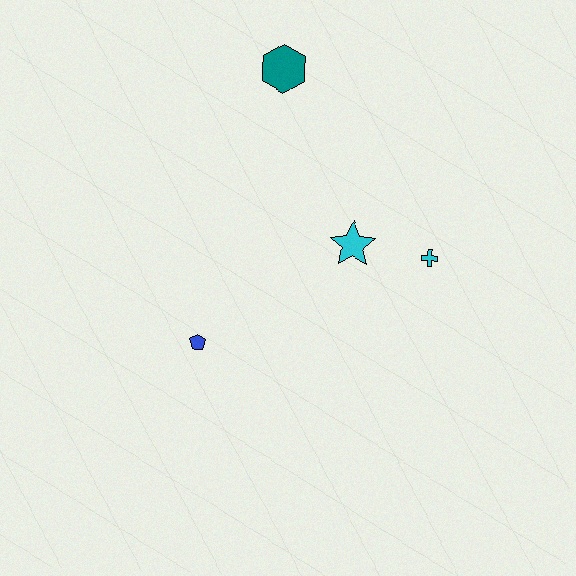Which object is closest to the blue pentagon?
The cyan star is closest to the blue pentagon.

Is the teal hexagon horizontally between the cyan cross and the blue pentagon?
Yes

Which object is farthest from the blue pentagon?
The teal hexagon is farthest from the blue pentagon.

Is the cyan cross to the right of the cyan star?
Yes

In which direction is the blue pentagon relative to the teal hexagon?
The blue pentagon is below the teal hexagon.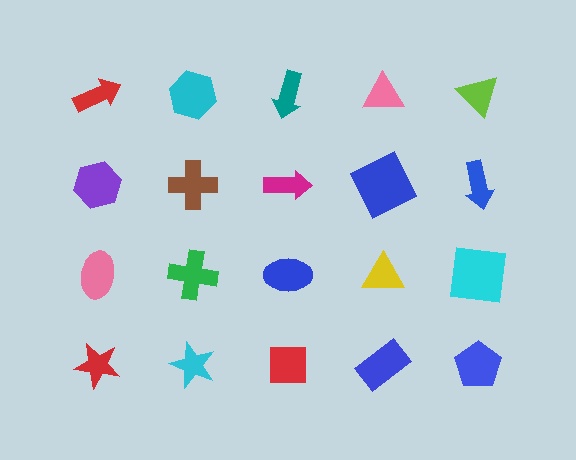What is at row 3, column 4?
A yellow triangle.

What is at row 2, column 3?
A magenta arrow.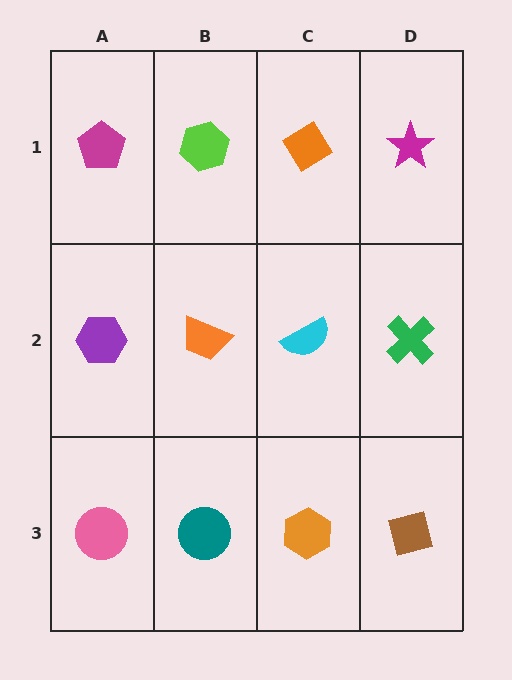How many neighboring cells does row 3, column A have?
2.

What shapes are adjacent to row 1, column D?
A green cross (row 2, column D), an orange diamond (row 1, column C).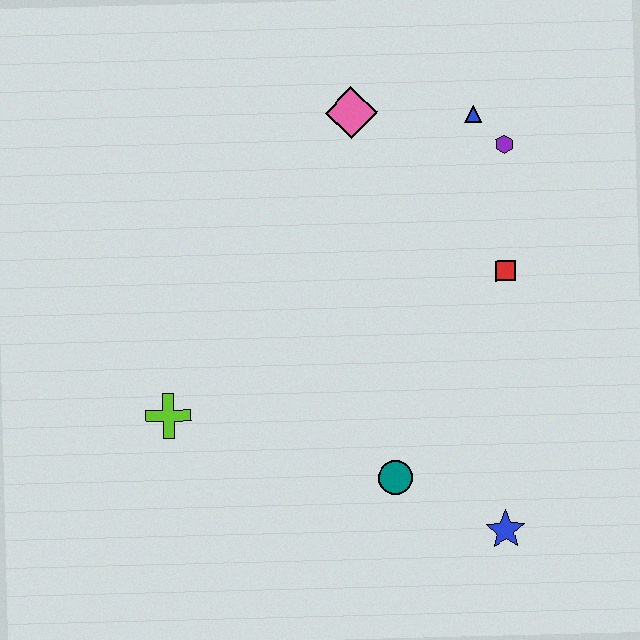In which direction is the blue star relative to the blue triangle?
The blue star is below the blue triangle.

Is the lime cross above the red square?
No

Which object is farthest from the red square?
The lime cross is farthest from the red square.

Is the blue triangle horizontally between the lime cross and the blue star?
Yes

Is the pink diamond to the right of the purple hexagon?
No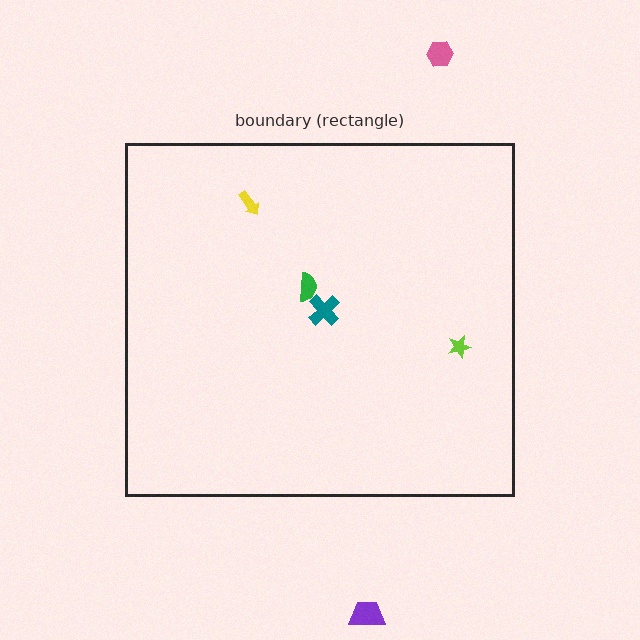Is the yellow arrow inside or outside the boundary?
Inside.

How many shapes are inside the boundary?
4 inside, 2 outside.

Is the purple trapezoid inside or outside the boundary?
Outside.